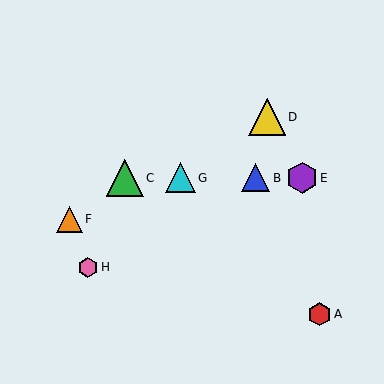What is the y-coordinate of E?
Object E is at y≈178.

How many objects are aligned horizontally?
4 objects (B, C, E, G) are aligned horizontally.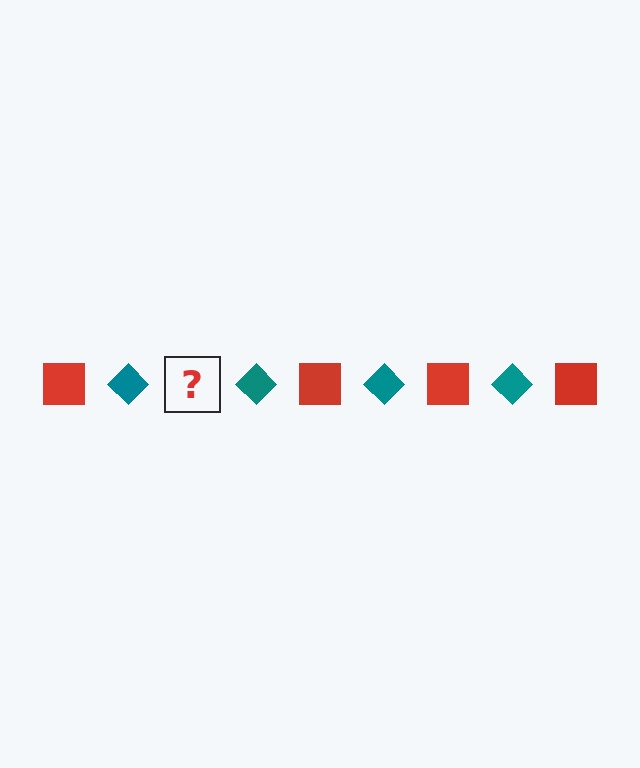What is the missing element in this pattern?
The missing element is a red square.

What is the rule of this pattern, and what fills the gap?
The rule is that the pattern alternates between red square and teal diamond. The gap should be filled with a red square.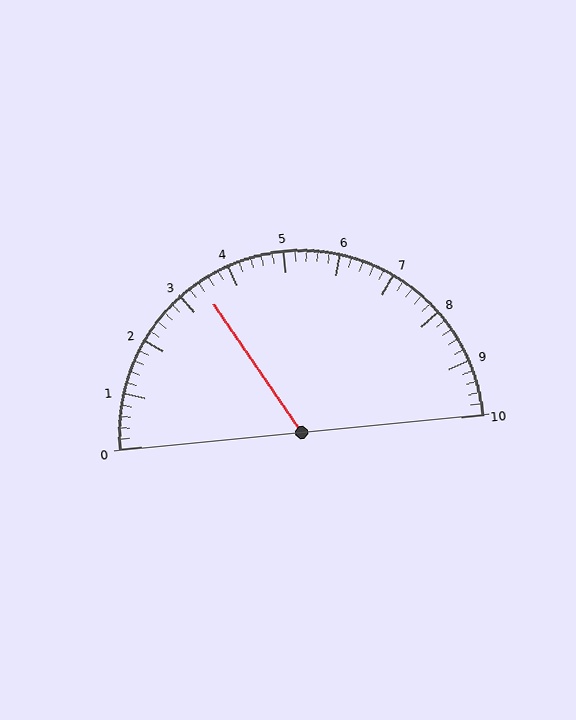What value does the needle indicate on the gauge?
The needle indicates approximately 3.4.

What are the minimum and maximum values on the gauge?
The gauge ranges from 0 to 10.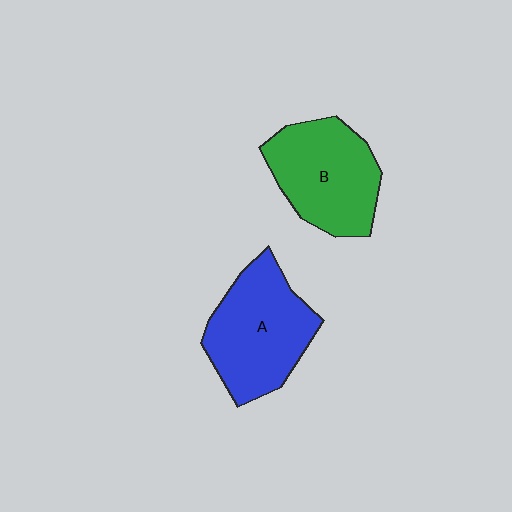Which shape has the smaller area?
Shape B (green).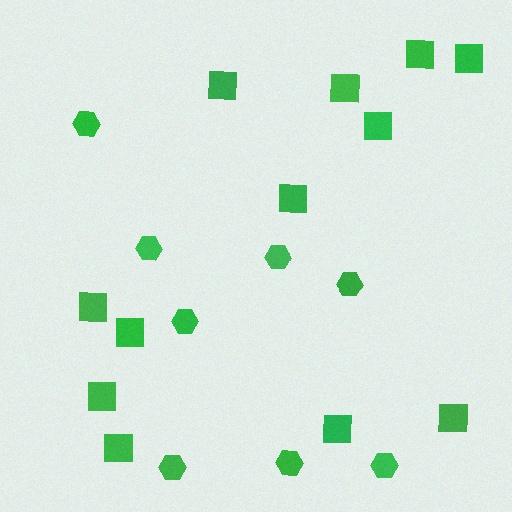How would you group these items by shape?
There are 2 groups: one group of hexagons (8) and one group of squares (12).